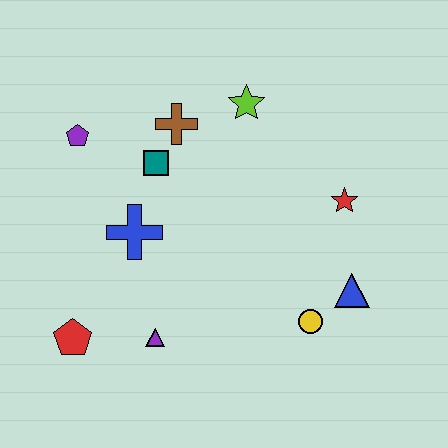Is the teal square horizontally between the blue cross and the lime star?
Yes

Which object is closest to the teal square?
The brown cross is closest to the teal square.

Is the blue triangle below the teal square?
Yes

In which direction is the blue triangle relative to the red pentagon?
The blue triangle is to the right of the red pentagon.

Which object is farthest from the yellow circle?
The purple pentagon is farthest from the yellow circle.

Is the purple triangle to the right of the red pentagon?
Yes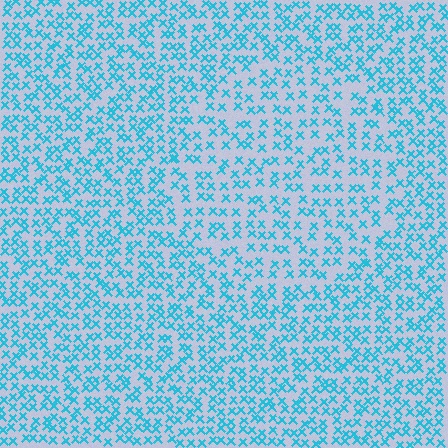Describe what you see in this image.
The image contains small cyan elements arranged at two different densities. A circle-shaped region is visible where the elements are less densely packed than the surrounding area.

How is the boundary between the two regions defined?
The boundary is defined by a change in element density (approximately 1.5x ratio). All elements are the same color, size, and shape.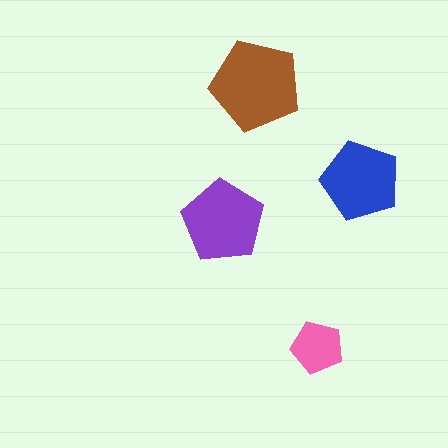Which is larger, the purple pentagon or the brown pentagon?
The brown one.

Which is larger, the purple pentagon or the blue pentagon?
The purple one.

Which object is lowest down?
The pink pentagon is bottommost.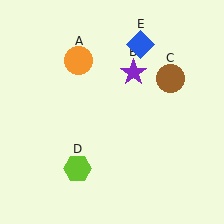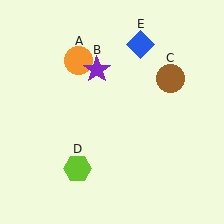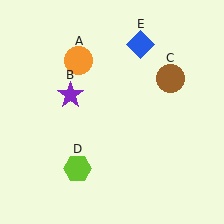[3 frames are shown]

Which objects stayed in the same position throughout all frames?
Orange circle (object A) and brown circle (object C) and lime hexagon (object D) and blue diamond (object E) remained stationary.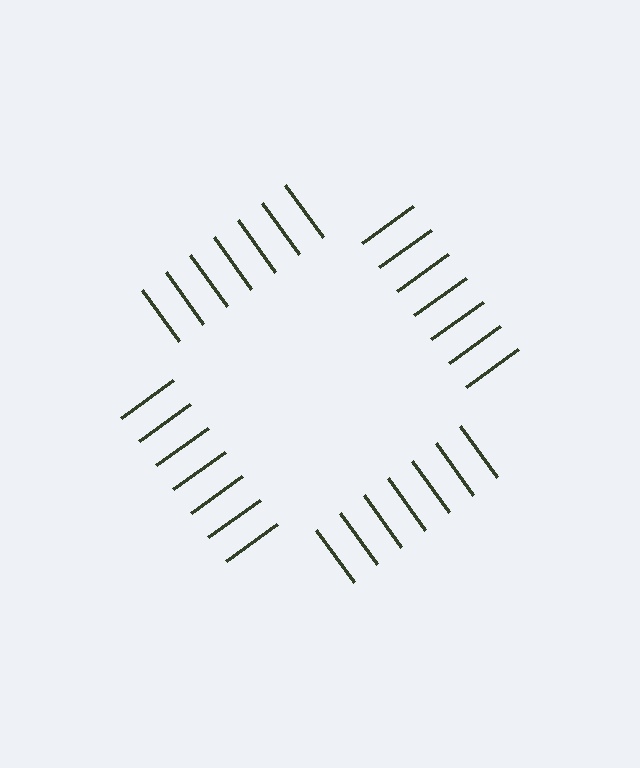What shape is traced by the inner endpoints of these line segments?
An illusory square — the line segments terminate on its edges but no continuous stroke is drawn.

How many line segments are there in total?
28 — 7 along each of the 4 edges.